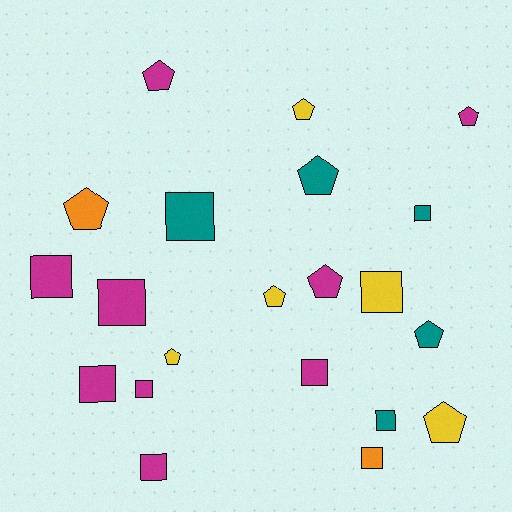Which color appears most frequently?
Magenta, with 9 objects.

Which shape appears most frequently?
Square, with 11 objects.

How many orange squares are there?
There is 1 orange square.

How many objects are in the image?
There are 21 objects.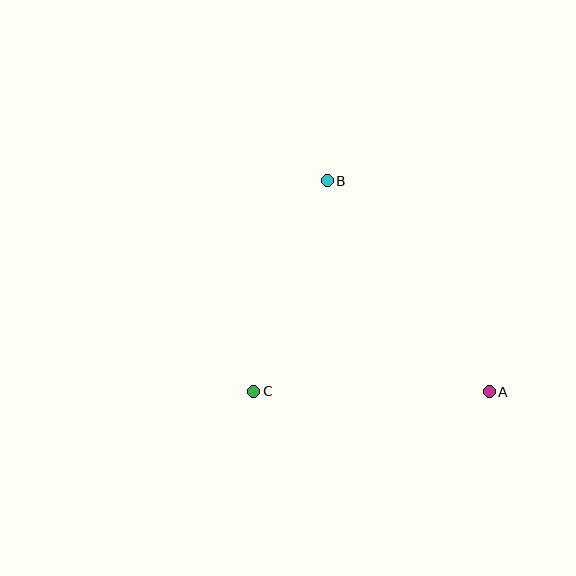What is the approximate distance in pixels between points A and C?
The distance between A and C is approximately 235 pixels.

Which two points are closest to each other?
Points B and C are closest to each other.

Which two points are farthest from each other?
Points A and B are farthest from each other.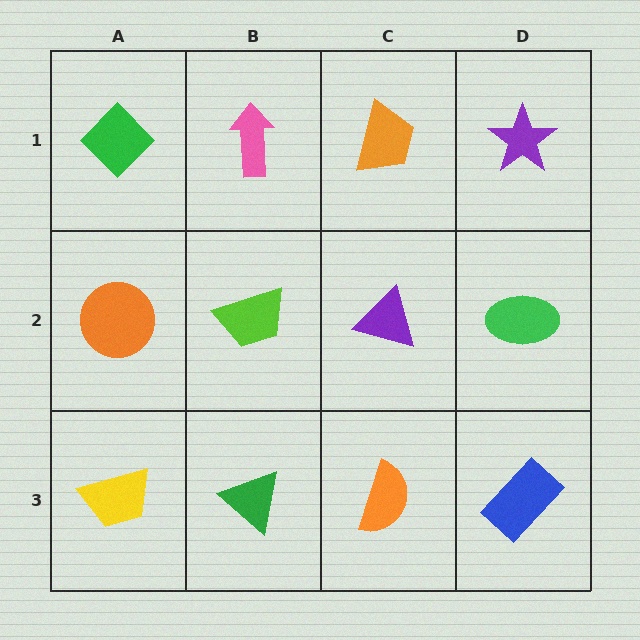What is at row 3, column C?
An orange semicircle.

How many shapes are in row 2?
4 shapes.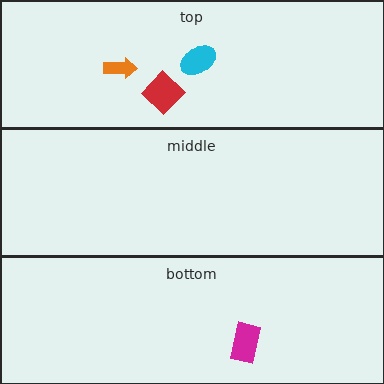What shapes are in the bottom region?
The magenta rectangle.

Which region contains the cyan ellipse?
The top region.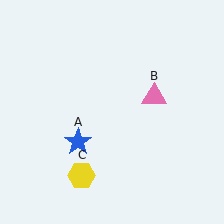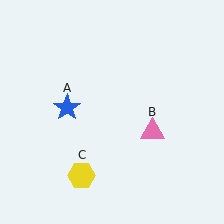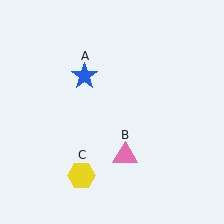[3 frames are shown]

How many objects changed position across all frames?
2 objects changed position: blue star (object A), pink triangle (object B).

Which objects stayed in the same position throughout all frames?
Yellow hexagon (object C) remained stationary.